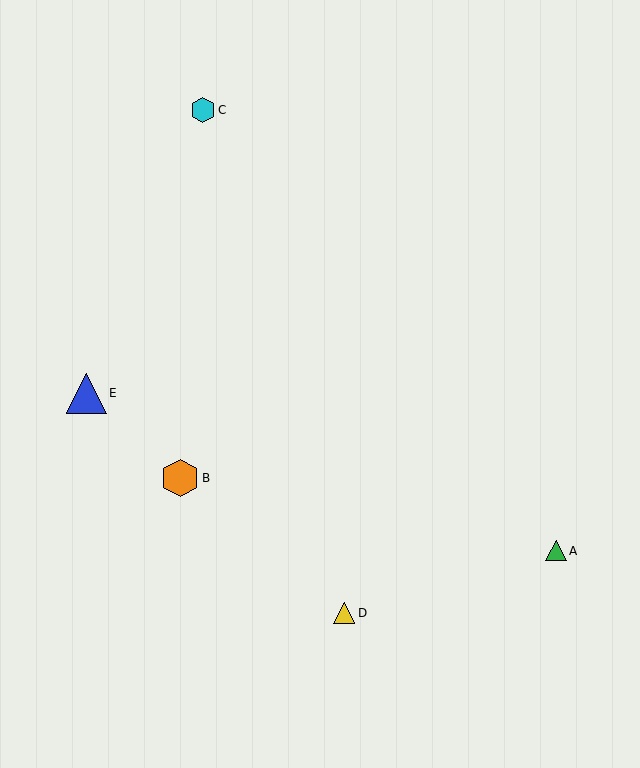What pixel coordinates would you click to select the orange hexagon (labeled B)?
Click at (180, 478) to select the orange hexagon B.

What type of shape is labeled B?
Shape B is an orange hexagon.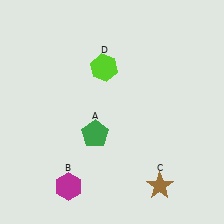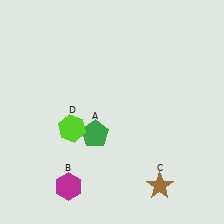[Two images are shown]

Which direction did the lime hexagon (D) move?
The lime hexagon (D) moved down.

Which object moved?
The lime hexagon (D) moved down.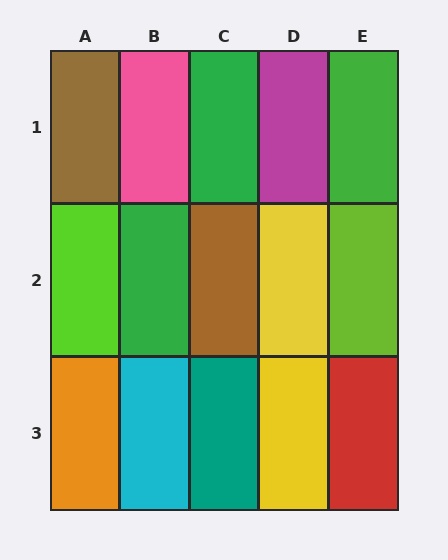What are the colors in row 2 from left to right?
Lime, green, brown, yellow, lime.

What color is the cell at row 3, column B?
Cyan.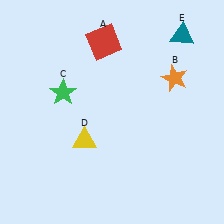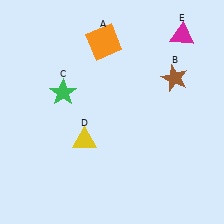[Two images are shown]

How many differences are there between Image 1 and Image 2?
There are 3 differences between the two images.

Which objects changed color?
A changed from red to orange. B changed from orange to brown. E changed from teal to magenta.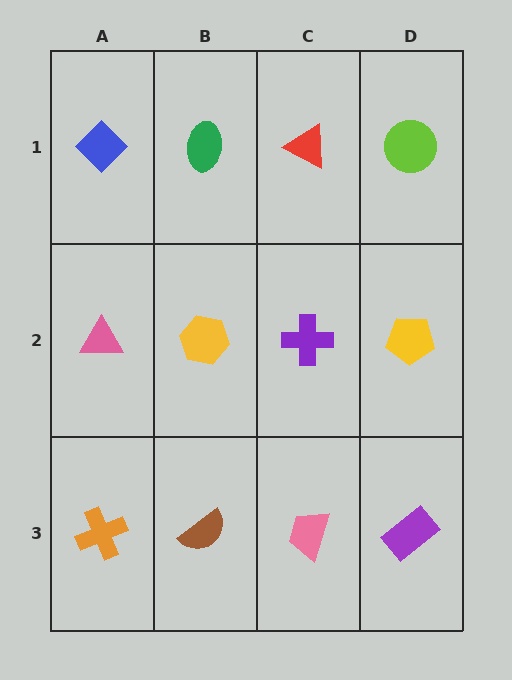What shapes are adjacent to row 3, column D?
A yellow pentagon (row 2, column D), a pink trapezoid (row 3, column C).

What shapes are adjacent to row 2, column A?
A blue diamond (row 1, column A), an orange cross (row 3, column A), a yellow hexagon (row 2, column B).